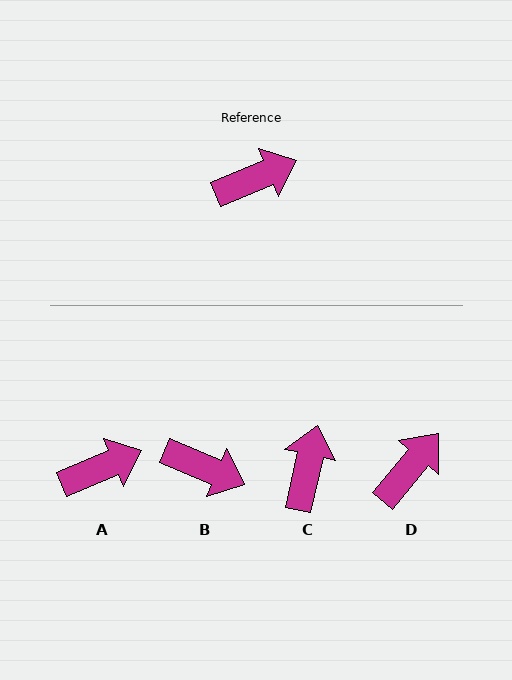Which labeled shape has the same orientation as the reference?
A.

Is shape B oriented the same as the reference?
No, it is off by about 45 degrees.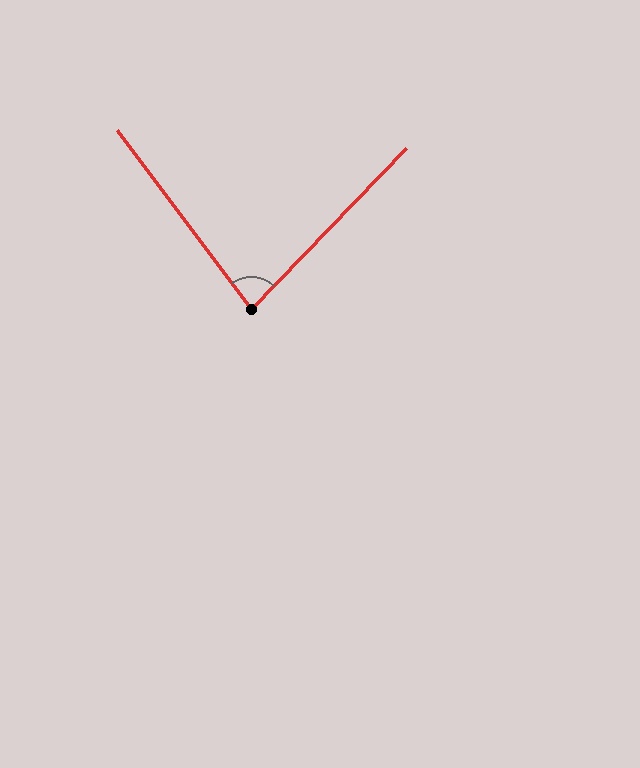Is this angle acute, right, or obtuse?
It is acute.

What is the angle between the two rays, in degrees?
Approximately 81 degrees.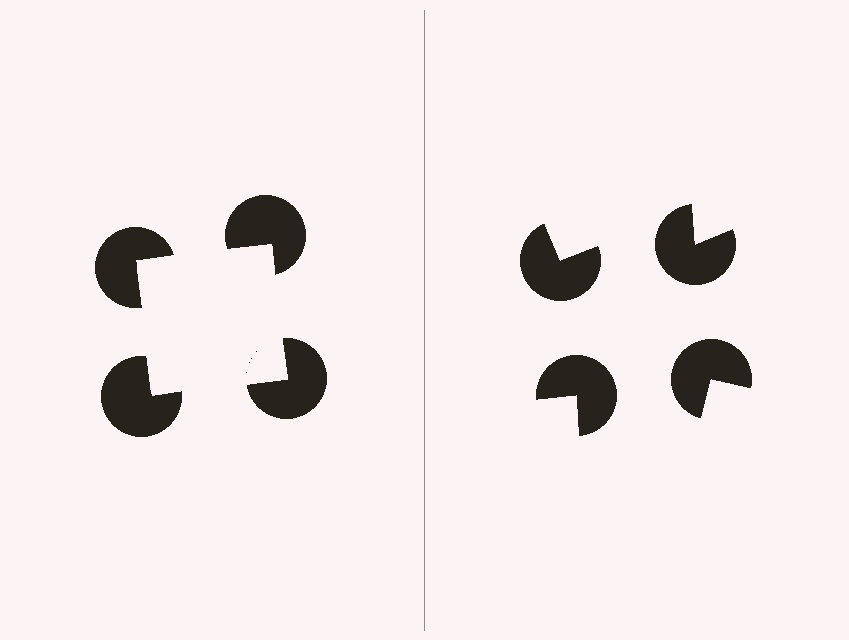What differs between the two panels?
The pac-man discs are positioned identically on both sides; only the wedge orientations differ. On the left they align to a square; on the right they are misaligned.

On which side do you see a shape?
An illusory square appears on the left side. On the right side the wedge cuts are rotated, so no coherent shape forms.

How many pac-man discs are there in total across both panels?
8 — 4 on each side.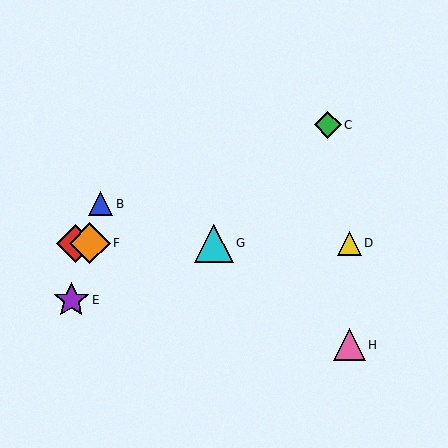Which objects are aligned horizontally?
Objects A, D, F, G are aligned horizontally.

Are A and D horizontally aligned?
Yes, both are at y≈243.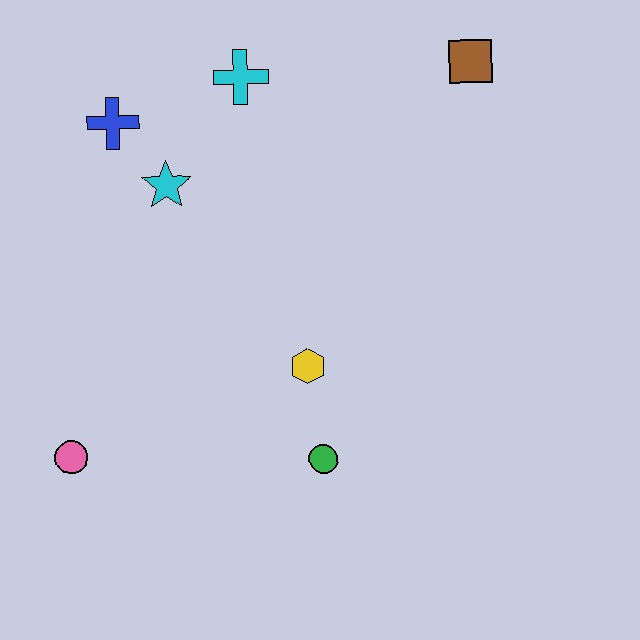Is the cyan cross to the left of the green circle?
Yes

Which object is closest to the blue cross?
The cyan star is closest to the blue cross.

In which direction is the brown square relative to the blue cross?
The brown square is to the right of the blue cross.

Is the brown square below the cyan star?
No